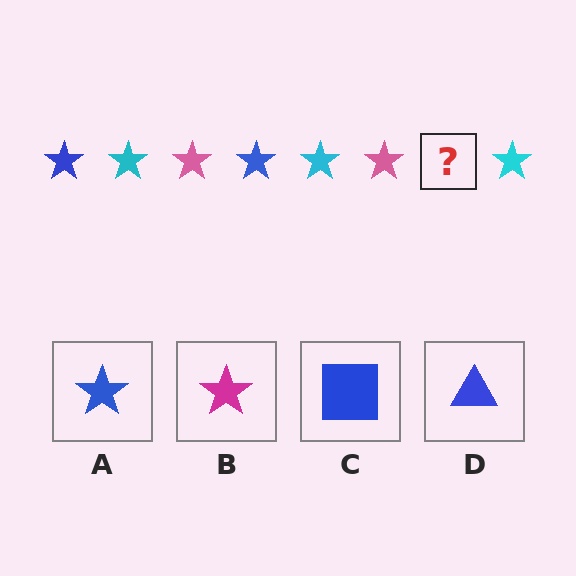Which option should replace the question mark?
Option A.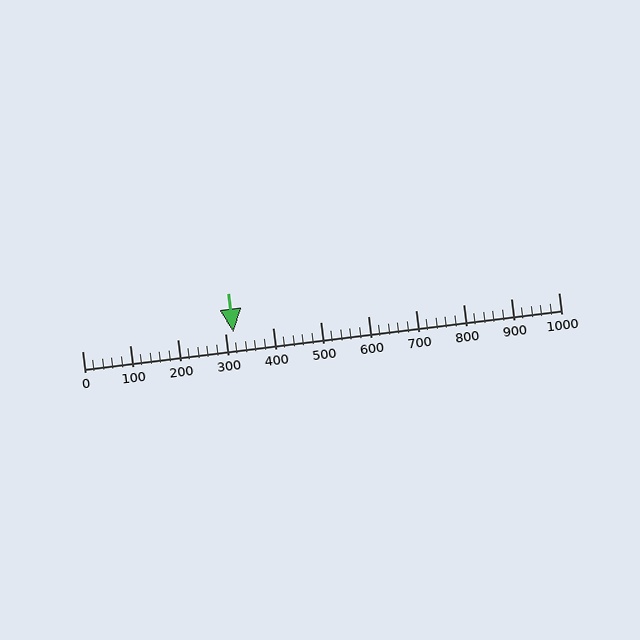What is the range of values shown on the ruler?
The ruler shows values from 0 to 1000.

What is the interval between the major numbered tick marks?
The major tick marks are spaced 100 units apart.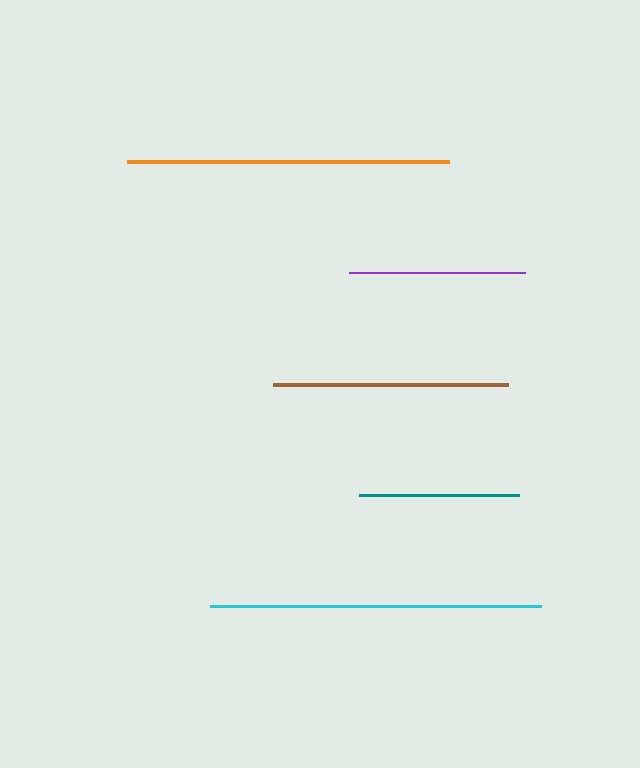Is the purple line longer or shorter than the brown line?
The brown line is longer than the purple line.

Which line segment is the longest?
The cyan line is the longest at approximately 331 pixels.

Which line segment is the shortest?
The teal line is the shortest at approximately 161 pixels.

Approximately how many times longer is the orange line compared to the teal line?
The orange line is approximately 2.0 times the length of the teal line.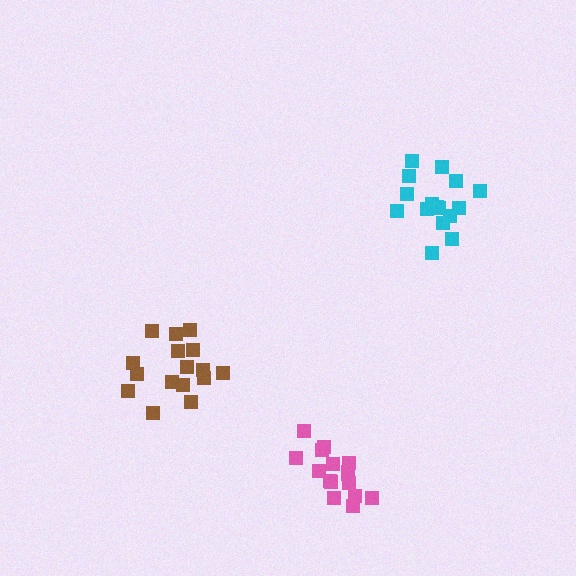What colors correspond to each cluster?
The clusters are colored: pink, cyan, brown.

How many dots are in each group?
Group 1: 16 dots, Group 2: 16 dots, Group 3: 16 dots (48 total).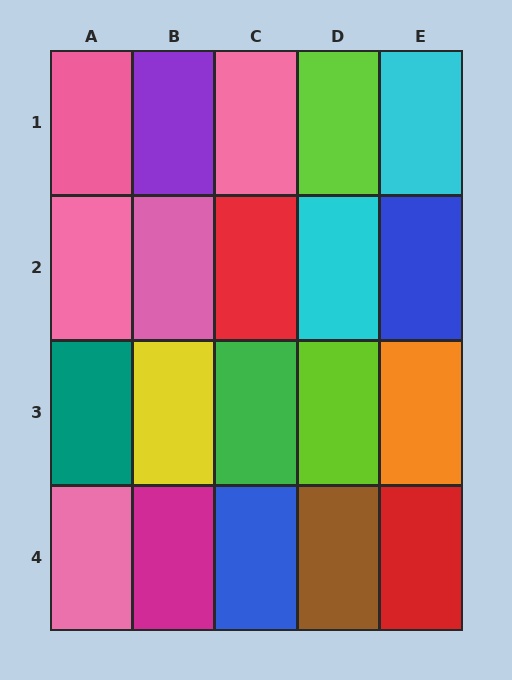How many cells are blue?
2 cells are blue.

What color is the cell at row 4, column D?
Brown.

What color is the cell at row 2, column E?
Blue.